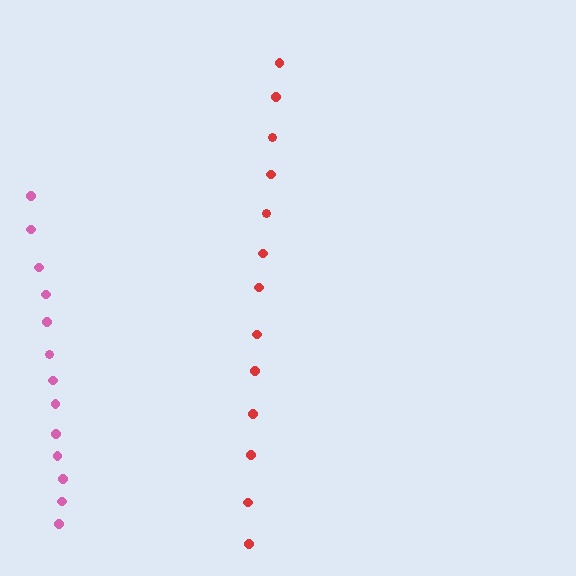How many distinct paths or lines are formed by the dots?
There are 2 distinct paths.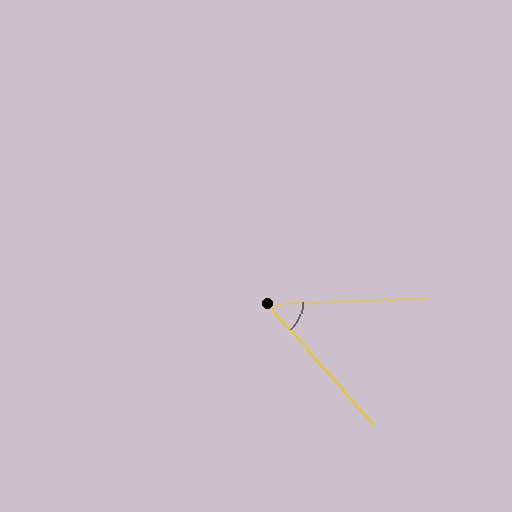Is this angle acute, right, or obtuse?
It is acute.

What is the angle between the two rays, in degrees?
Approximately 51 degrees.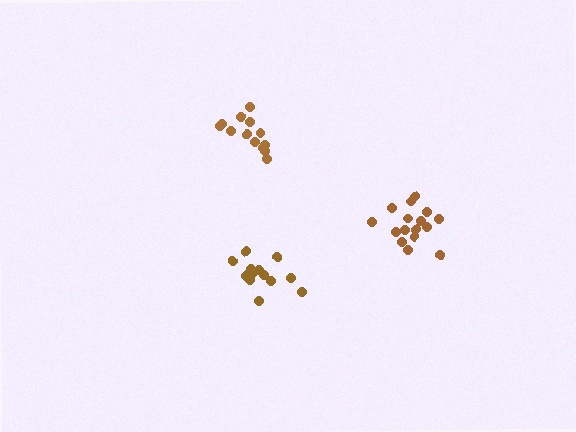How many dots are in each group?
Group 1: 14 dots, Group 2: 16 dots, Group 3: 13 dots (43 total).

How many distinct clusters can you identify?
There are 3 distinct clusters.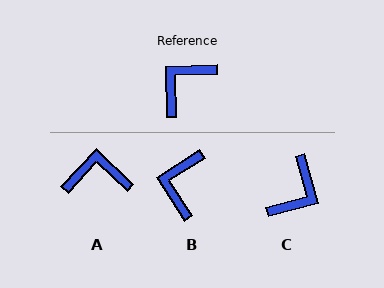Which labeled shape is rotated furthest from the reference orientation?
C, about 167 degrees away.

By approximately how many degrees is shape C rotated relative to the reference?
Approximately 167 degrees clockwise.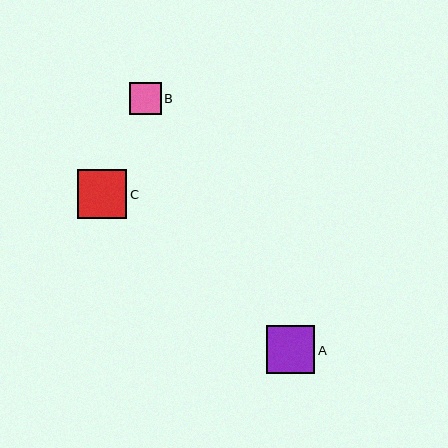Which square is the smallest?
Square B is the smallest with a size of approximately 32 pixels.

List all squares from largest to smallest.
From largest to smallest: C, A, B.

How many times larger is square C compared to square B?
Square C is approximately 1.5 times the size of square B.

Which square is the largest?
Square C is the largest with a size of approximately 49 pixels.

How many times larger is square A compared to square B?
Square A is approximately 1.5 times the size of square B.